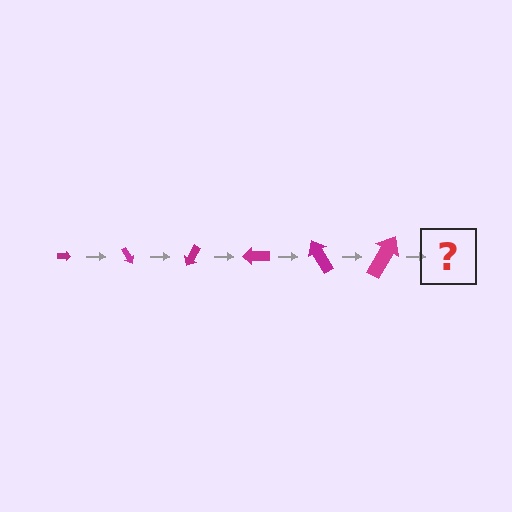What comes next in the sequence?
The next element should be an arrow, larger than the previous one and rotated 360 degrees from the start.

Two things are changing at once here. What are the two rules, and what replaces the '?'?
The two rules are that the arrow grows larger each step and it rotates 60 degrees each step. The '?' should be an arrow, larger than the previous one and rotated 360 degrees from the start.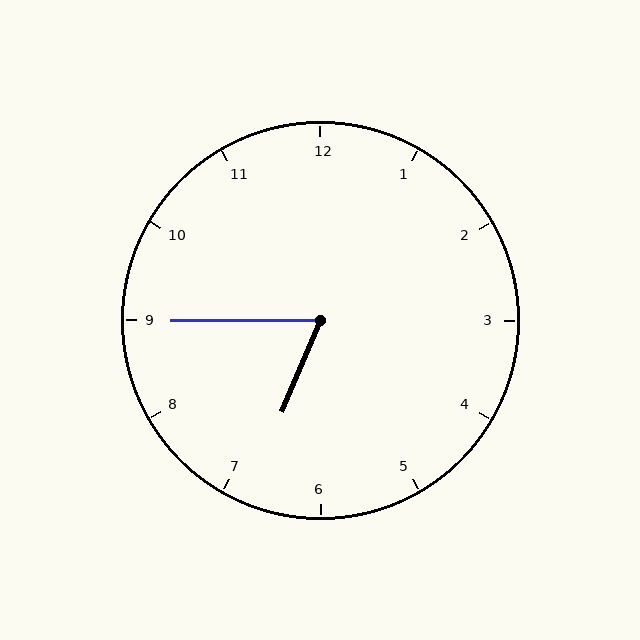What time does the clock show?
6:45.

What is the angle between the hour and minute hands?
Approximately 68 degrees.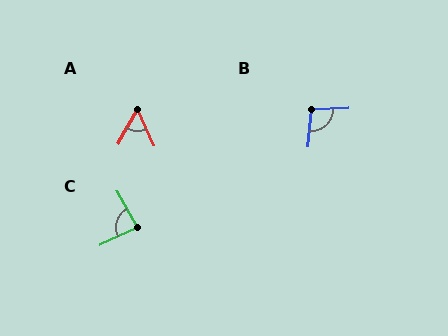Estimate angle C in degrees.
Approximately 85 degrees.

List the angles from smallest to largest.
A (53°), C (85°), B (97°).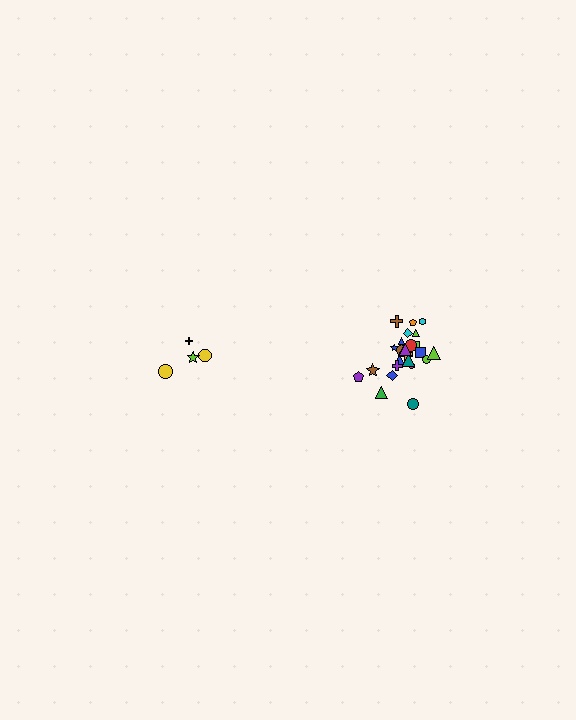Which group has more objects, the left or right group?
The right group.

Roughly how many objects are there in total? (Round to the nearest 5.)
Roughly 30 objects in total.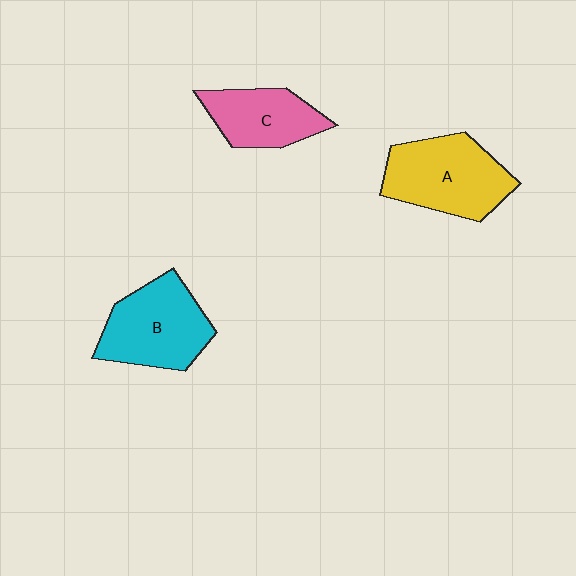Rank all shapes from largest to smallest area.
From largest to smallest: A (yellow), B (cyan), C (pink).